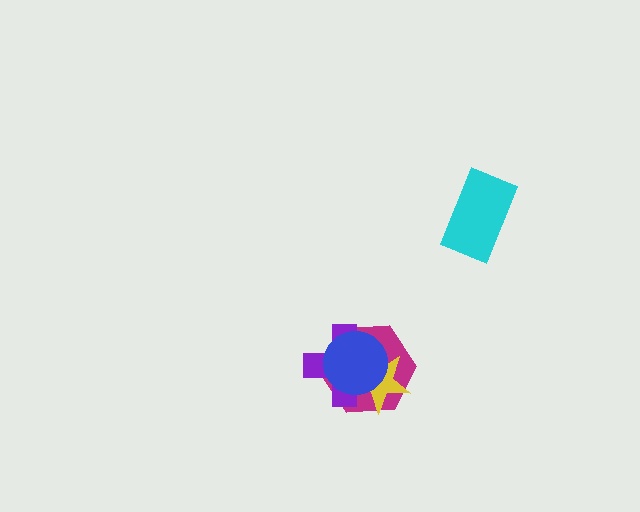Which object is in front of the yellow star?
The blue circle is in front of the yellow star.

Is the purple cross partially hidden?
Yes, it is partially covered by another shape.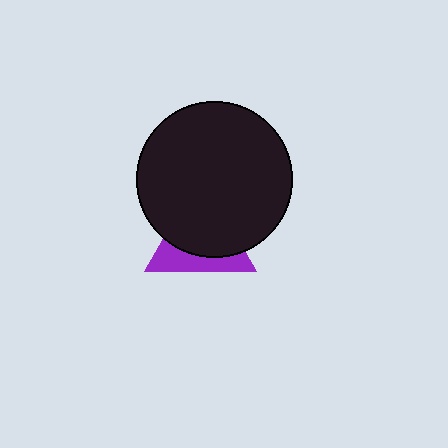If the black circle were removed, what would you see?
You would see the complete purple triangle.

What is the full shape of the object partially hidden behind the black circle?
The partially hidden object is a purple triangle.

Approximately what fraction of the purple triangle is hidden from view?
Roughly 65% of the purple triangle is hidden behind the black circle.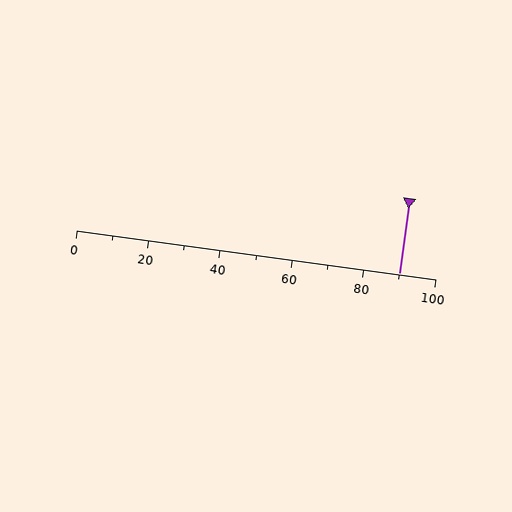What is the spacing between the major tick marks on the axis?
The major ticks are spaced 20 apart.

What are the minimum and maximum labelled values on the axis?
The axis runs from 0 to 100.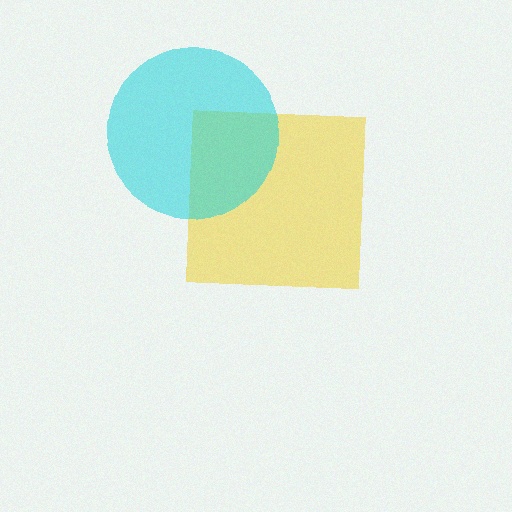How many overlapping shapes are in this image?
There are 2 overlapping shapes in the image.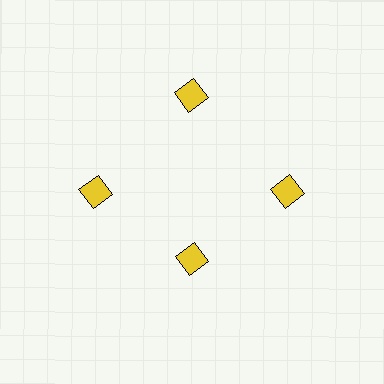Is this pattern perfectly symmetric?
No. The 4 yellow diamonds are arranged in a ring, but one element near the 6 o'clock position is pulled inward toward the center, breaking the 4-fold rotational symmetry.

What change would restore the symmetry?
The symmetry would be restored by moving it outward, back onto the ring so that all 4 diamonds sit at equal angles and equal distance from the center.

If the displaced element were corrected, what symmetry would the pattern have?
It would have 4-fold rotational symmetry — the pattern would map onto itself every 90 degrees.